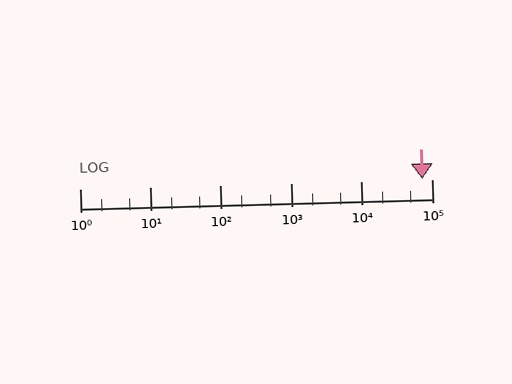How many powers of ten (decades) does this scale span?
The scale spans 5 decades, from 1 to 100000.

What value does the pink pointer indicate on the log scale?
The pointer indicates approximately 74000.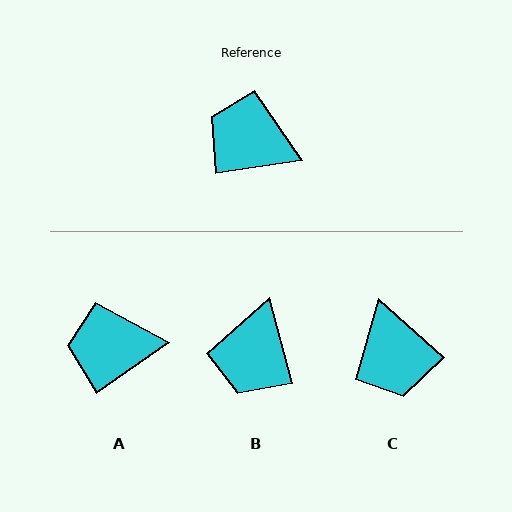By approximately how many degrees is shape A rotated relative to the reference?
Approximately 27 degrees counter-clockwise.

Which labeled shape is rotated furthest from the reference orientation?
C, about 130 degrees away.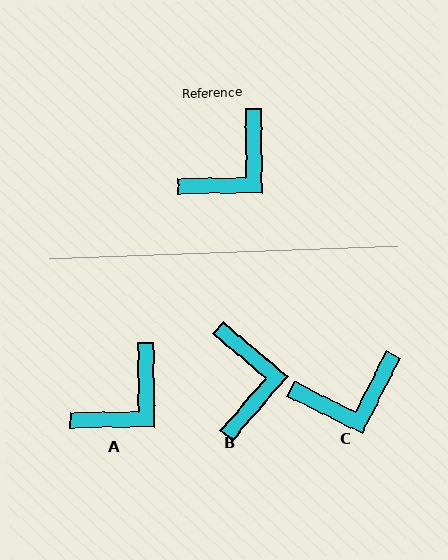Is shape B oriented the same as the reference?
No, it is off by about 49 degrees.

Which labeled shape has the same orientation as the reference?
A.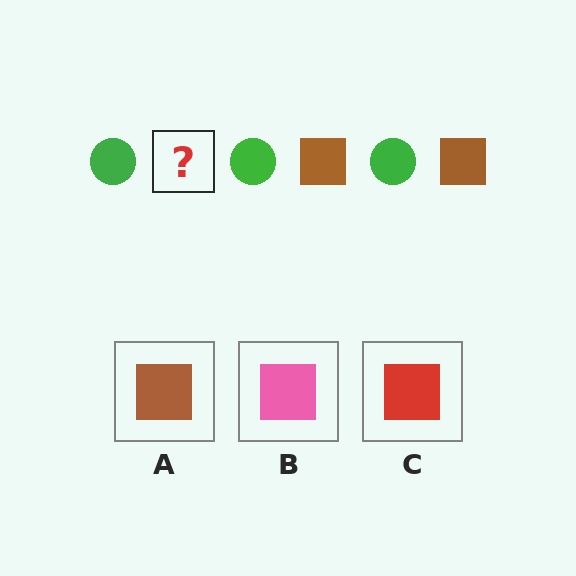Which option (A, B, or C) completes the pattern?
A.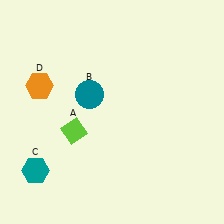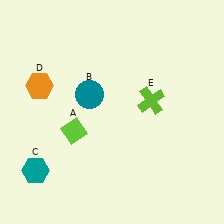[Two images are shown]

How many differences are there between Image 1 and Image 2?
There is 1 difference between the two images.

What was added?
A lime cross (E) was added in Image 2.